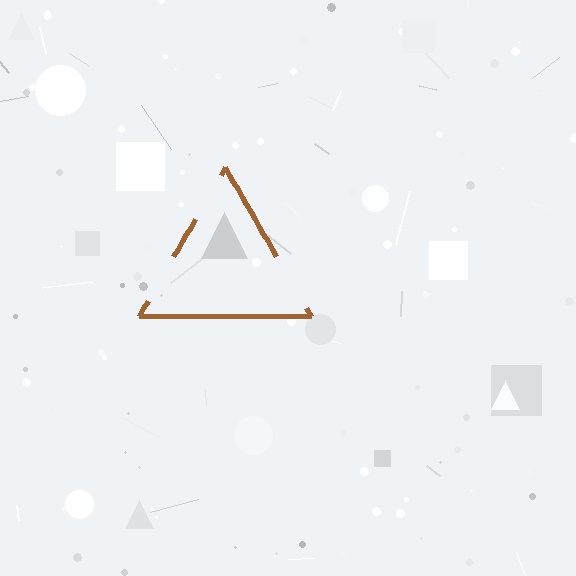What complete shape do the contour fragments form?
The contour fragments form a triangle.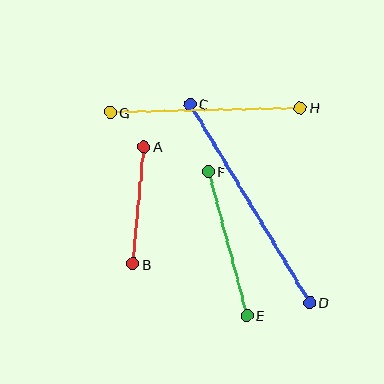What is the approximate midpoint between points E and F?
The midpoint is at approximately (228, 243) pixels.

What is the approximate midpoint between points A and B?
The midpoint is at approximately (138, 205) pixels.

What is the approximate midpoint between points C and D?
The midpoint is at approximately (250, 203) pixels.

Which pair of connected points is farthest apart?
Points C and D are farthest apart.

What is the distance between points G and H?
The distance is approximately 190 pixels.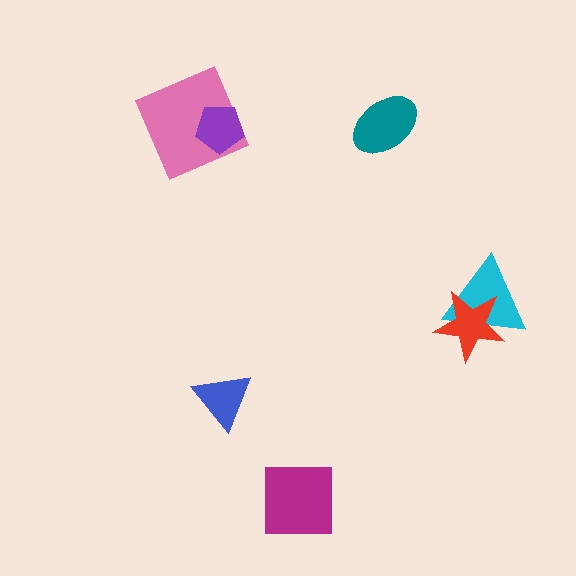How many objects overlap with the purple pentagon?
1 object overlaps with the purple pentagon.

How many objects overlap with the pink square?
1 object overlaps with the pink square.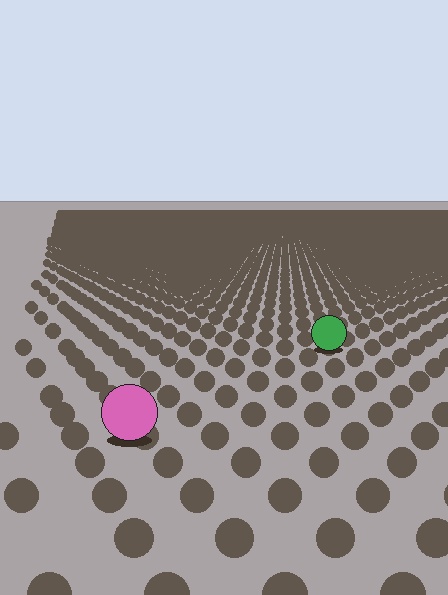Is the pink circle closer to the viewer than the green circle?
Yes. The pink circle is closer — you can tell from the texture gradient: the ground texture is coarser near it.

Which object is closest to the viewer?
The pink circle is closest. The texture marks near it are larger and more spread out.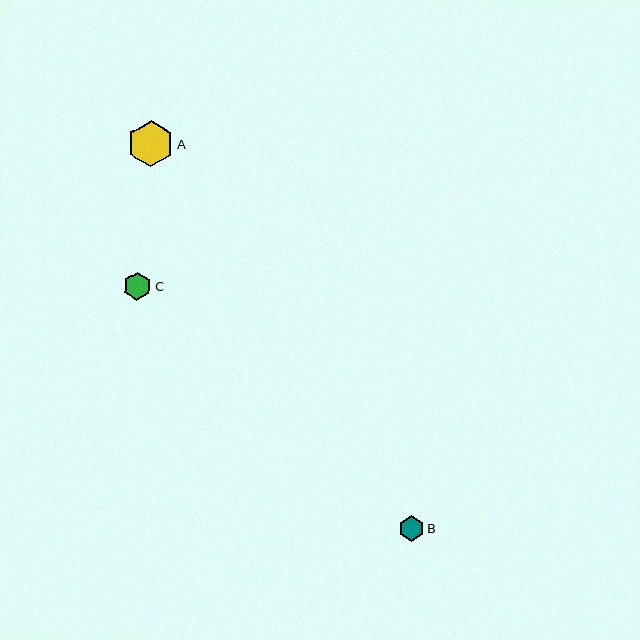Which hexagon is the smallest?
Hexagon B is the smallest with a size of approximately 25 pixels.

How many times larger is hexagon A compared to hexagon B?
Hexagon A is approximately 1.8 times the size of hexagon B.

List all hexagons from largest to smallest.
From largest to smallest: A, C, B.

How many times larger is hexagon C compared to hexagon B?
Hexagon C is approximately 1.1 times the size of hexagon B.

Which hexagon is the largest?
Hexagon A is the largest with a size of approximately 46 pixels.